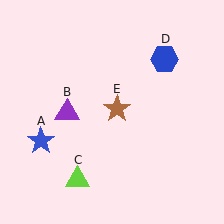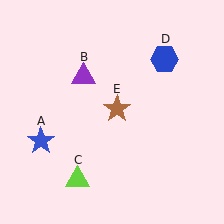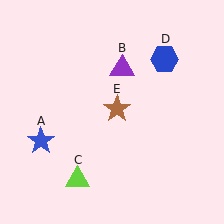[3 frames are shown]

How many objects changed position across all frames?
1 object changed position: purple triangle (object B).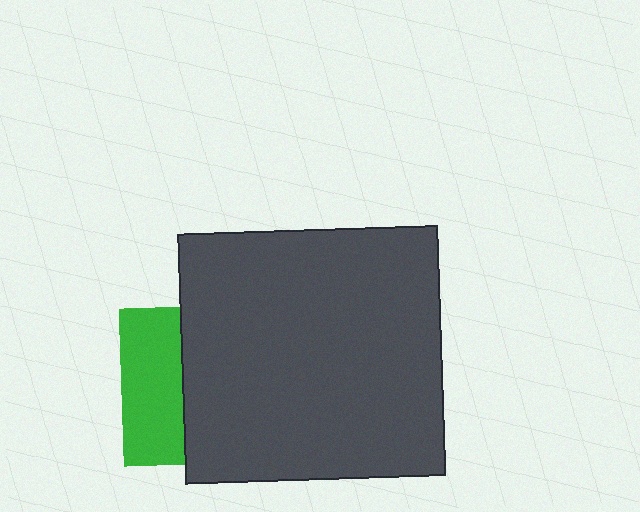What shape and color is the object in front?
The object in front is a dark gray rectangle.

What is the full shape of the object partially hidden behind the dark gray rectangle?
The partially hidden object is a green square.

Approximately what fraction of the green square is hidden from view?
Roughly 62% of the green square is hidden behind the dark gray rectangle.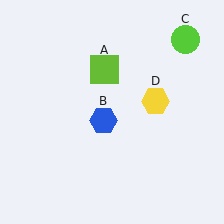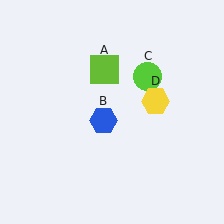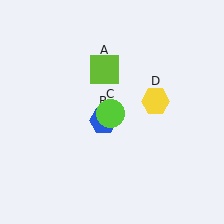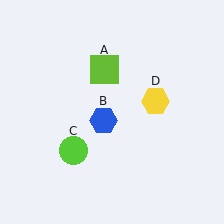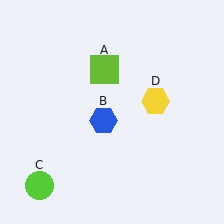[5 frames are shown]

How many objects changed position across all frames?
1 object changed position: lime circle (object C).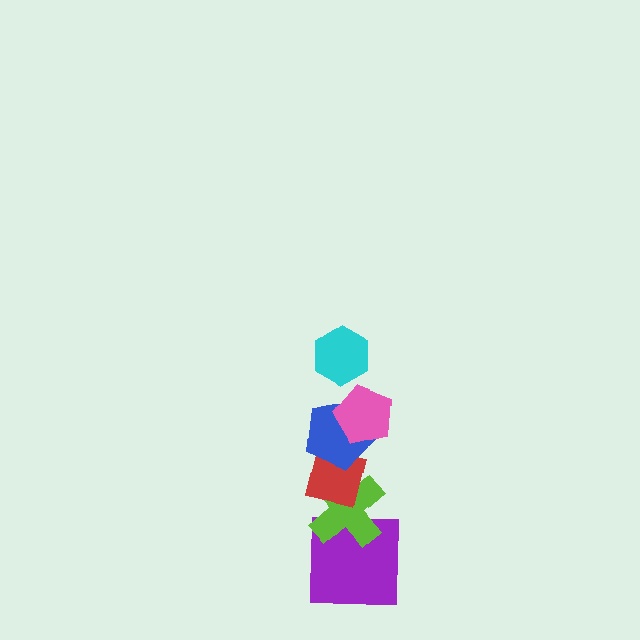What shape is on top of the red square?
The blue pentagon is on top of the red square.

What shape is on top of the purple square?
The lime cross is on top of the purple square.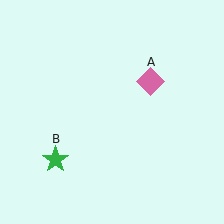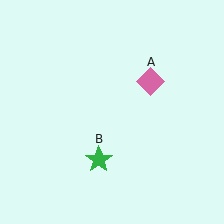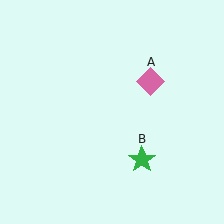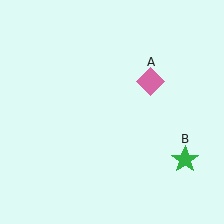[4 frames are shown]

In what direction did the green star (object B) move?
The green star (object B) moved right.